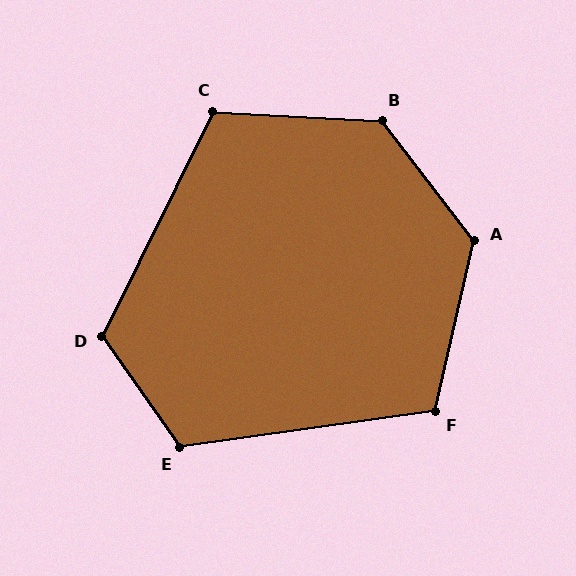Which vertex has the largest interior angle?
B, at approximately 131 degrees.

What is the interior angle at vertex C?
Approximately 113 degrees (obtuse).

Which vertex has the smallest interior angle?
F, at approximately 111 degrees.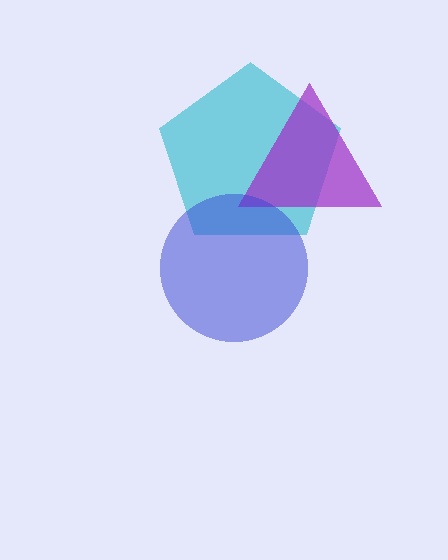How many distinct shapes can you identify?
There are 3 distinct shapes: a cyan pentagon, a purple triangle, a blue circle.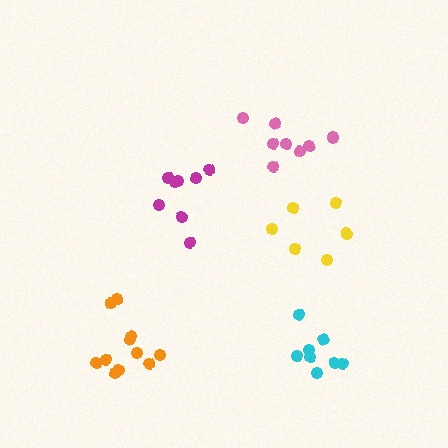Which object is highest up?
The pink cluster is topmost.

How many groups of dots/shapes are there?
There are 5 groups.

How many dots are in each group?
Group 1: 6 dots, Group 2: 8 dots, Group 3: 11 dots, Group 4: 8 dots, Group 5: 8 dots (41 total).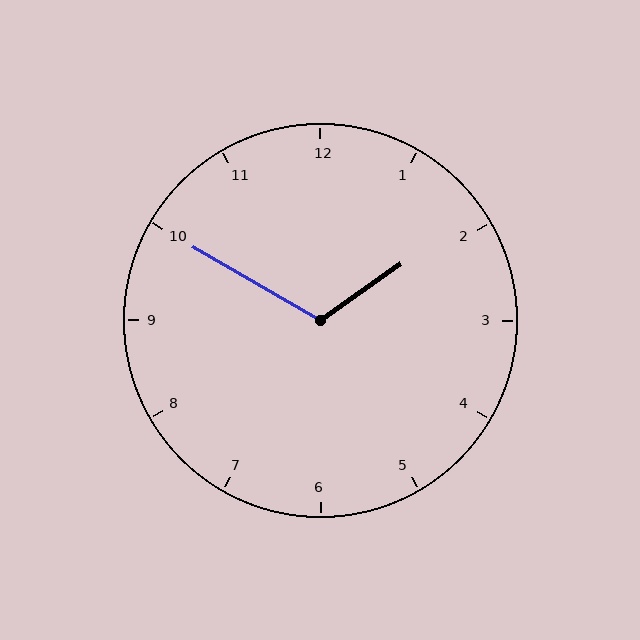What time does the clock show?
1:50.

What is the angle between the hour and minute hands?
Approximately 115 degrees.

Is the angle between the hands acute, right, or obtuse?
It is obtuse.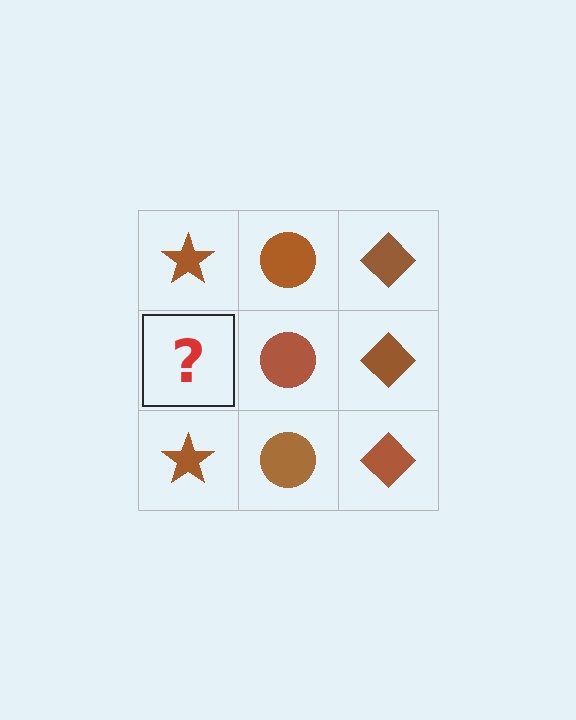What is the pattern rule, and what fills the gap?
The rule is that each column has a consistent shape. The gap should be filled with a brown star.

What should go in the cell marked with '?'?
The missing cell should contain a brown star.